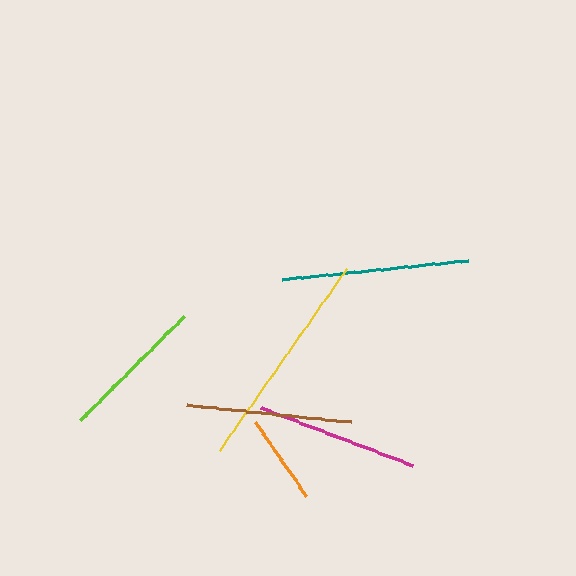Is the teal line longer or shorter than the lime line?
The teal line is longer than the lime line.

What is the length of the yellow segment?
The yellow segment is approximately 221 pixels long.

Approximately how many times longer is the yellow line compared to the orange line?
The yellow line is approximately 2.5 times the length of the orange line.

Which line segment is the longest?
The yellow line is the longest at approximately 221 pixels.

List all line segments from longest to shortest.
From longest to shortest: yellow, teal, brown, magenta, lime, orange.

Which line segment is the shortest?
The orange line is the shortest at approximately 90 pixels.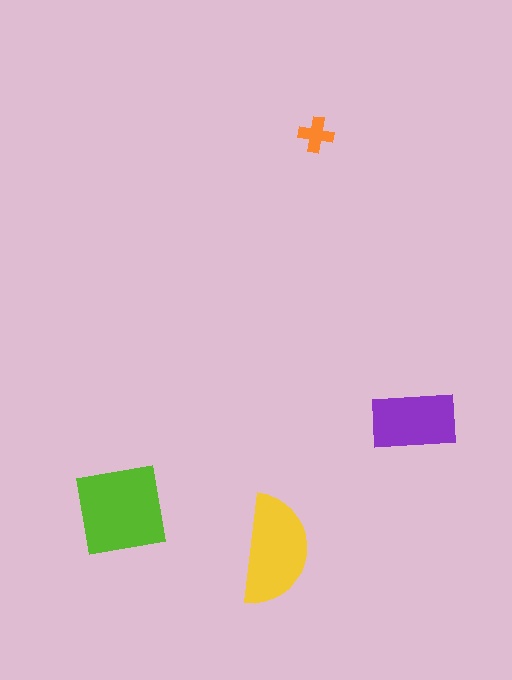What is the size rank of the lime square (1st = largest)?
1st.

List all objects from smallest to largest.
The orange cross, the purple rectangle, the yellow semicircle, the lime square.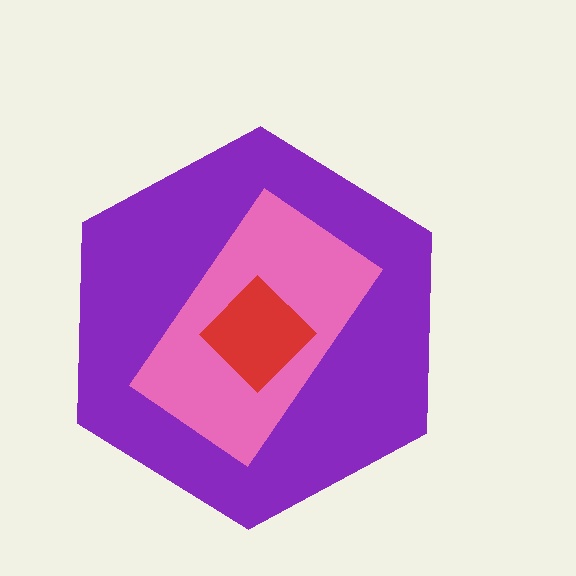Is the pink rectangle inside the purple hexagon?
Yes.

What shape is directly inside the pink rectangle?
The red diamond.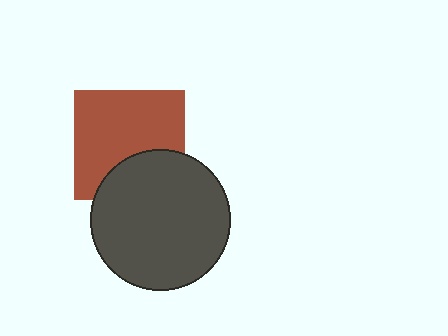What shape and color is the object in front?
The object in front is a dark gray circle.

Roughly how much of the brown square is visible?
Most of it is visible (roughly 70%).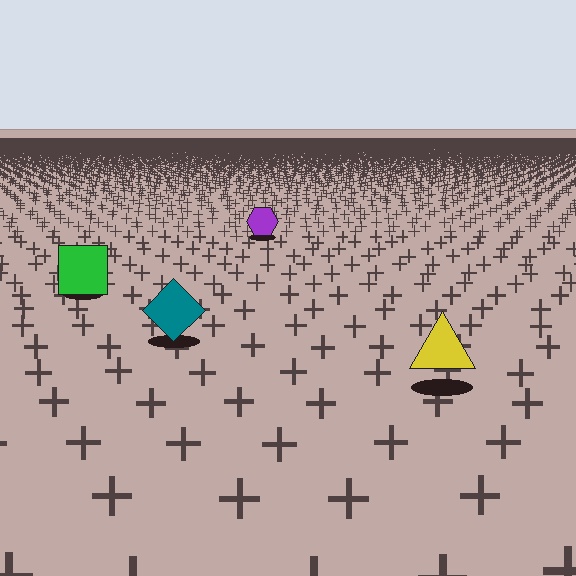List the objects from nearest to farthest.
From nearest to farthest: the yellow triangle, the teal diamond, the green square, the purple hexagon.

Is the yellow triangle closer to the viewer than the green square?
Yes. The yellow triangle is closer — you can tell from the texture gradient: the ground texture is coarser near it.